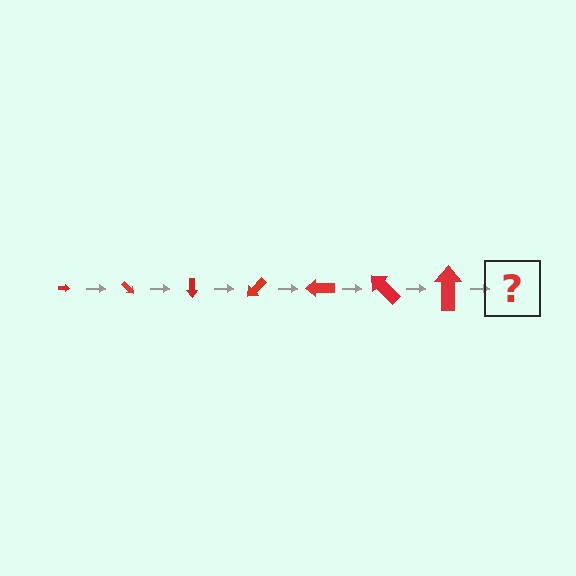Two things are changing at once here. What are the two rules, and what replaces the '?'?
The two rules are that the arrow grows larger each step and it rotates 45 degrees each step. The '?' should be an arrow, larger than the previous one and rotated 315 degrees from the start.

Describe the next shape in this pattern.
It should be an arrow, larger than the previous one and rotated 315 degrees from the start.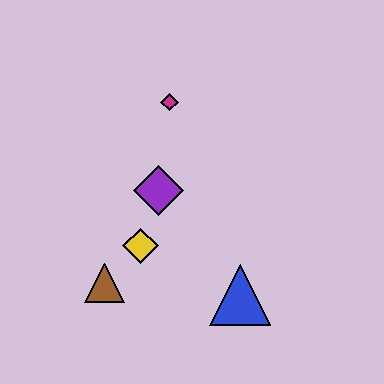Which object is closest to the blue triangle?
The yellow diamond is closest to the blue triangle.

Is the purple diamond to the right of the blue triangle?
No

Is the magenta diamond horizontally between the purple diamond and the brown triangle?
No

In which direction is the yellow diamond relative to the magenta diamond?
The yellow diamond is below the magenta diamond.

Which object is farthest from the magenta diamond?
The blue triangle is farthest from the magenta diamond.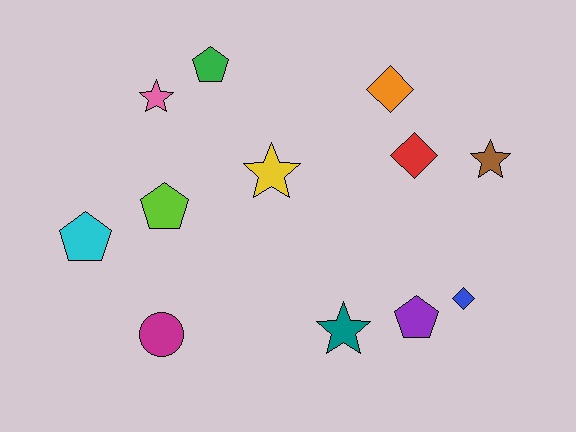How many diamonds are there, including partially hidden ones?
There are 3 diamonds.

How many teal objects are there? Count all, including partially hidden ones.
There is 1 teal object.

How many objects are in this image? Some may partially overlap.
There are 12 objects.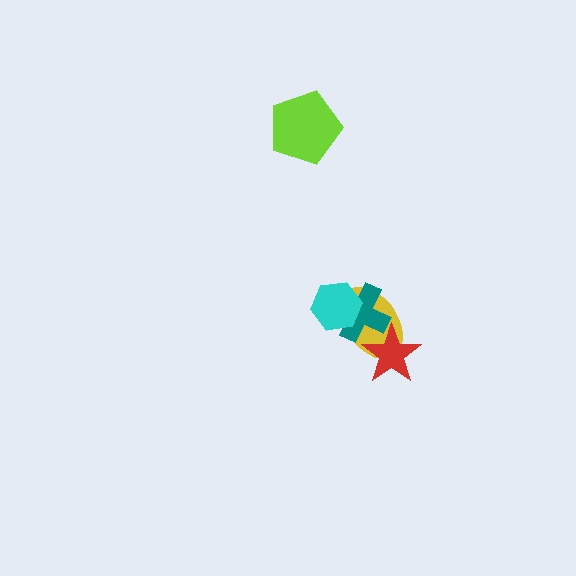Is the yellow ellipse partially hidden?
Yes, it is partially covered by another shape.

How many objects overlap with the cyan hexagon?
2 objects overlap with the cyan hexagon.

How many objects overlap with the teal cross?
3 objects overlap with the teal cross.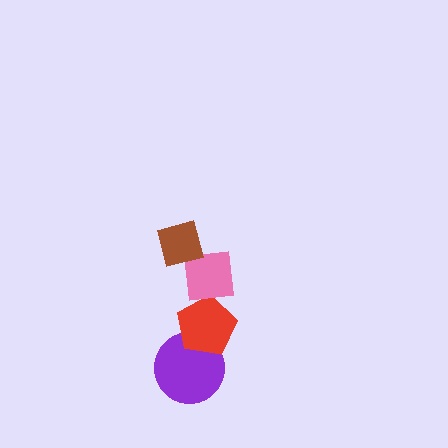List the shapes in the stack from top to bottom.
From top to bottom: the brown square, the pink square, the red pentagon, the purple circle.